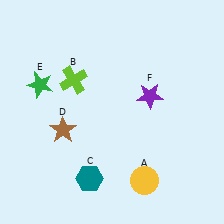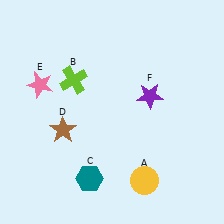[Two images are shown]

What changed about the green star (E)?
In Image 1, E is green. In Image 2, it changed to pink.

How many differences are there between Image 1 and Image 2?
There is 1 difference between the two images.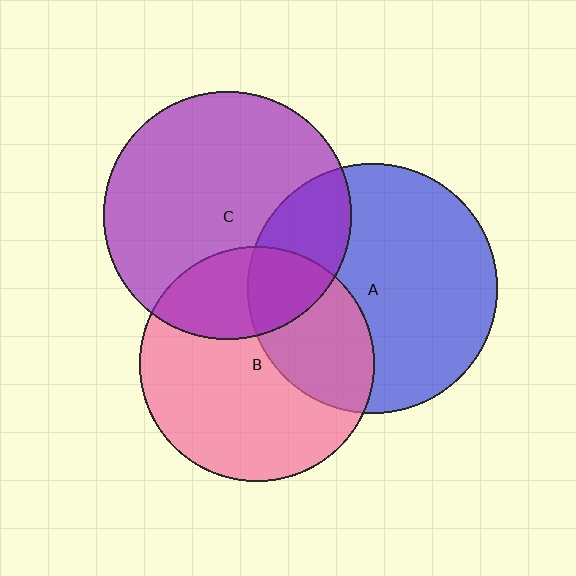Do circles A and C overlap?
Yes.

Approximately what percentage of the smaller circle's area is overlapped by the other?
Approximately 25%.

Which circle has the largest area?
Circle A (blue).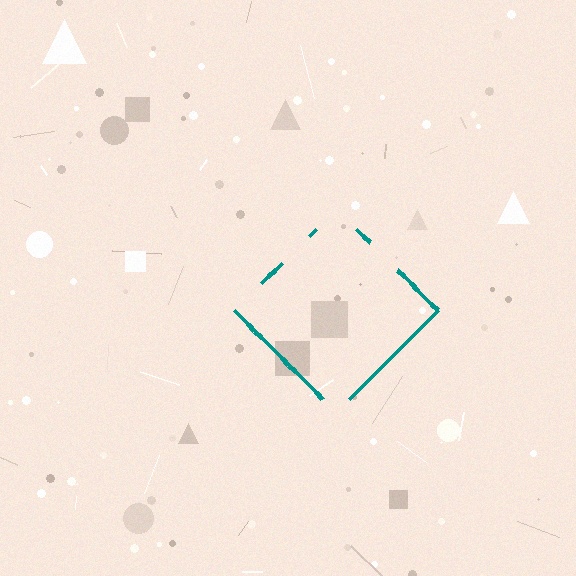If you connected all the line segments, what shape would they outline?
They would outline a diamond.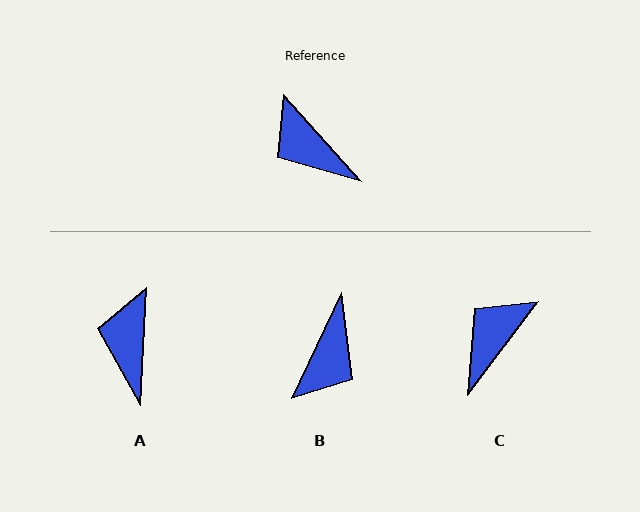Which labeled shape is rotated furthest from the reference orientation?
B, about 113 degrees away.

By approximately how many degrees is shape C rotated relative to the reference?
Approximately 79 degrees clockwise.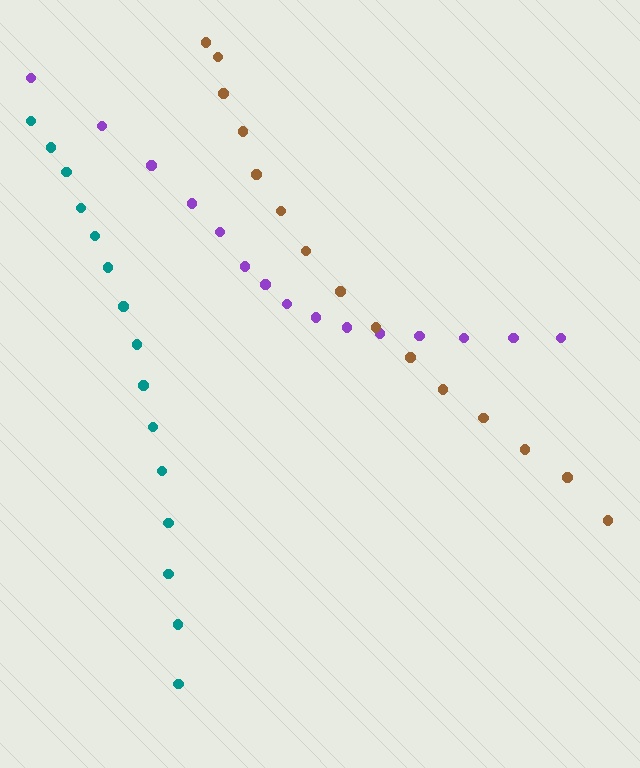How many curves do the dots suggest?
There are 3 distinct paths.